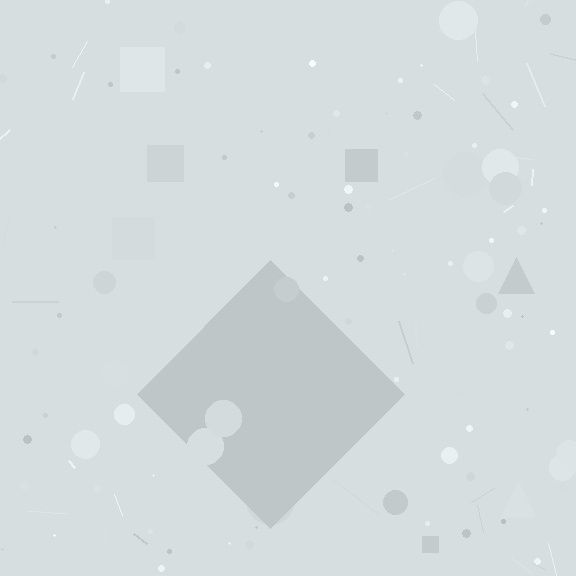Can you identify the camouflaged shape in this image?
The camouflaged shape is a diamond.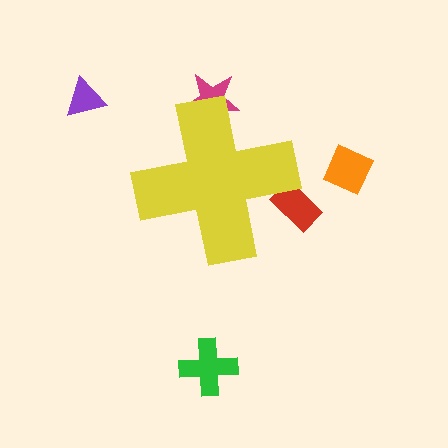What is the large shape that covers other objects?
A yellow cross.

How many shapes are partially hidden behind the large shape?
2 shapes are partially hidden.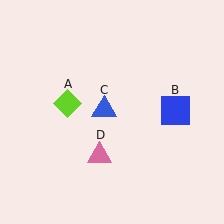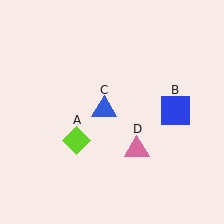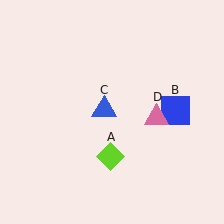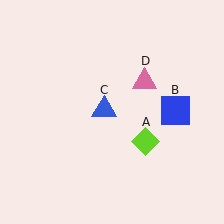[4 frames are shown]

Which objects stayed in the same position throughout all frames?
Blue square (object B) and blue triangle (object C) remained stationary.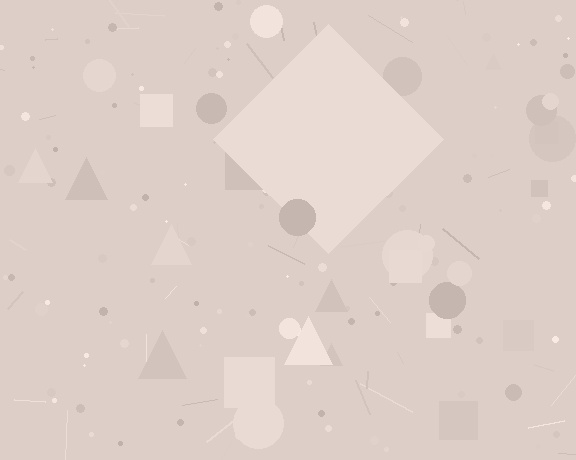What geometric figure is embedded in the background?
A diamond is embedded in the background.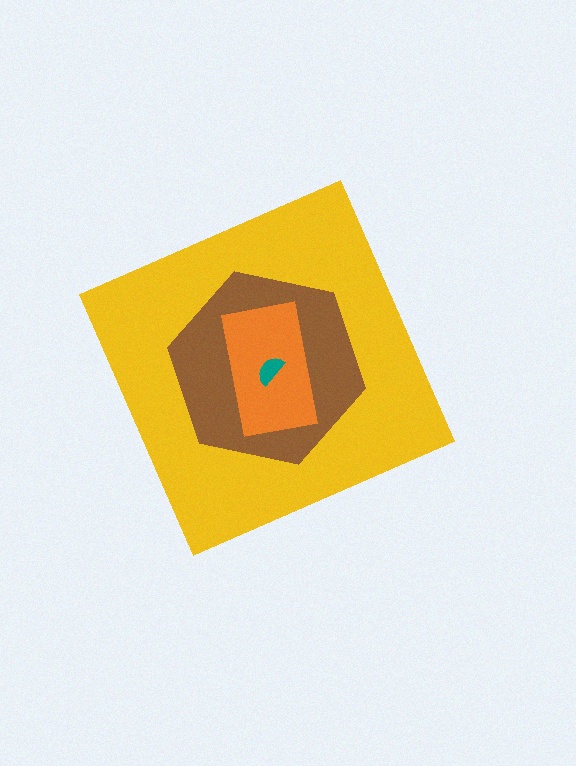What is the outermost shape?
The yellow diamond.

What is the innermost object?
The teal semicircle.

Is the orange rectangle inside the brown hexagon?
Yes.